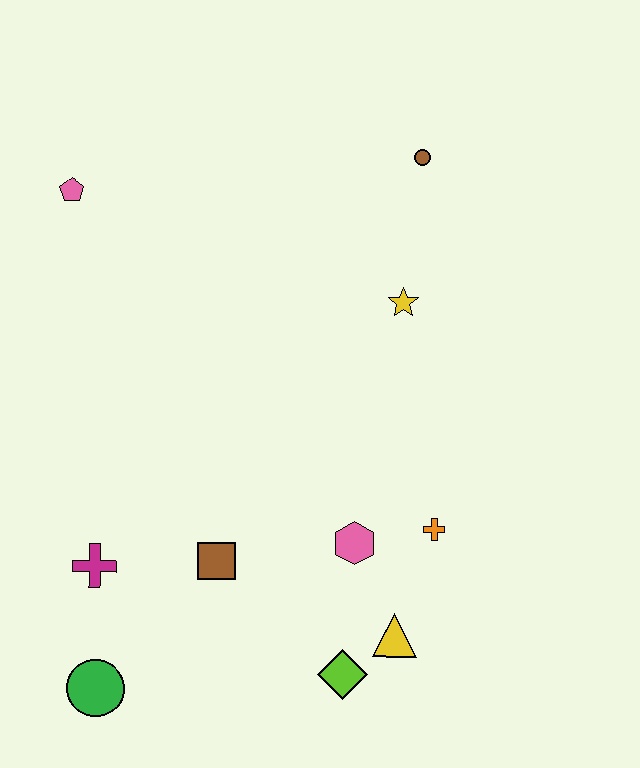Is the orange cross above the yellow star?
No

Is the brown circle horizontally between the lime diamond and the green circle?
No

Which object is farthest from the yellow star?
The green circle is farthest from the yellow star.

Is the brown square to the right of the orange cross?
No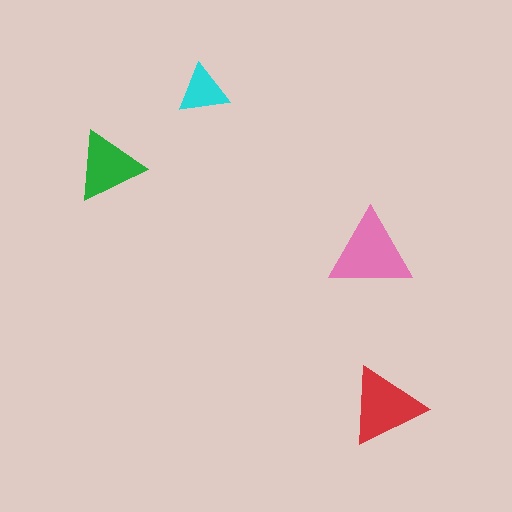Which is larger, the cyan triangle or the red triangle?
The red one.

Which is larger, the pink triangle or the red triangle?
The pink one.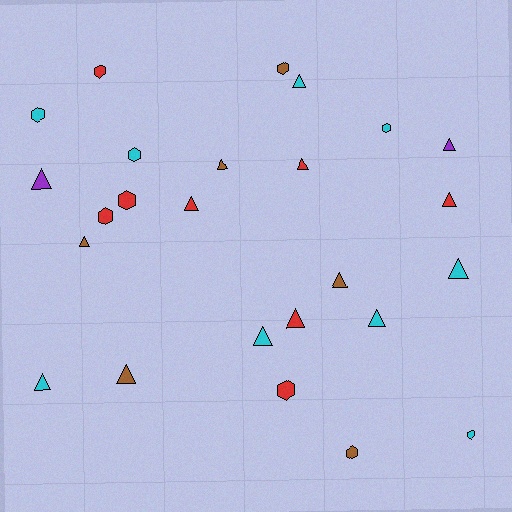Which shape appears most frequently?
Triangle, with 15 objects.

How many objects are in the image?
There are 25 objects.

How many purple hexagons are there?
There are no purple hexagons.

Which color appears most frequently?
Cyan, with 9 objects.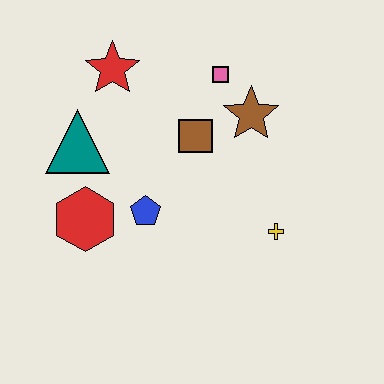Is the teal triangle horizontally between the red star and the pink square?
No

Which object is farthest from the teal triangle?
The yellow cross is farthest from the teal triangle.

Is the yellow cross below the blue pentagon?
Yes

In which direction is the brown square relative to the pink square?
The brown square is below the pink square.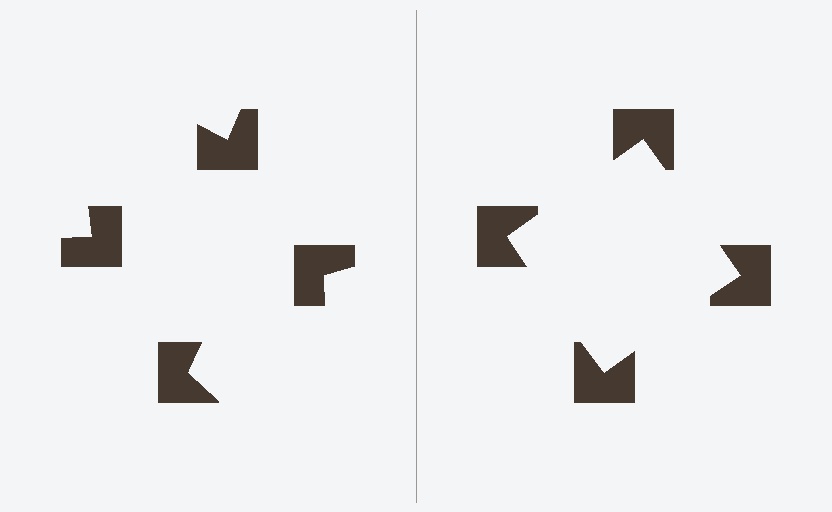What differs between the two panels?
The notched squares are positioned identically on both sides; only the wedge orientations differ. On the right they align to a square; on the left they are misaligned.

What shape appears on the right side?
An illusory square.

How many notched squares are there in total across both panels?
8 — 4 on each side.